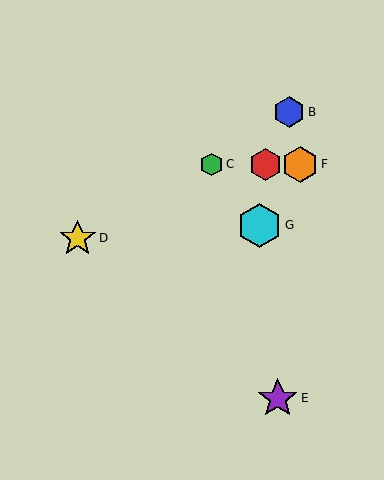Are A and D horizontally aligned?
No, A is at y≈164 and D is at y≈238.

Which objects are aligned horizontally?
Objects A, C, F are aligned horizontally.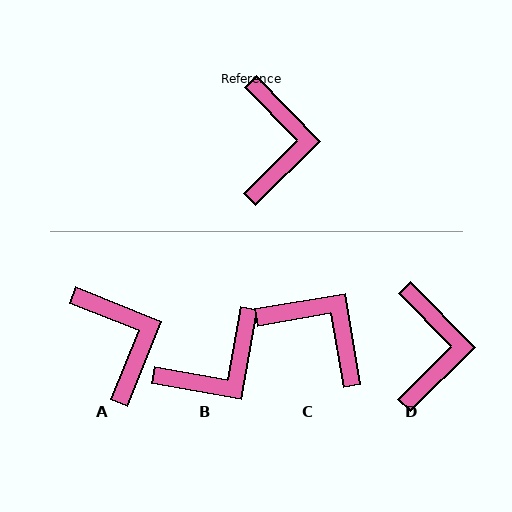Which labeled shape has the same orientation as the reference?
D.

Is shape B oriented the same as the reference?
No, it is off by about 55 degrees.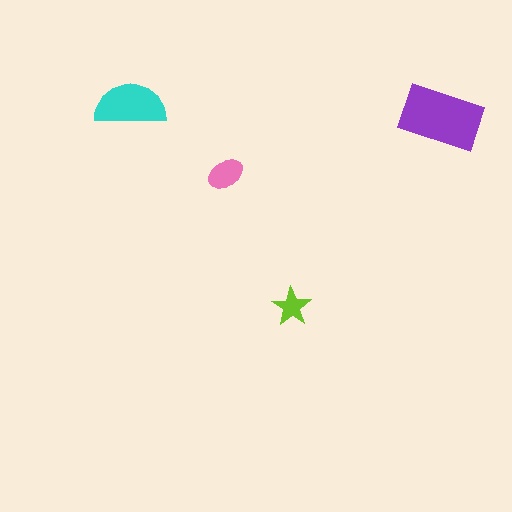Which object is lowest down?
The lime star is bottommost.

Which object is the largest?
The purple rectangle.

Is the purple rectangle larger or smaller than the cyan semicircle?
Larger.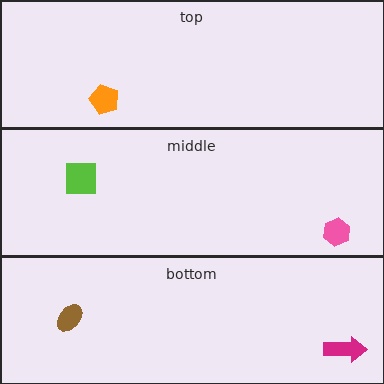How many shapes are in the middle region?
2.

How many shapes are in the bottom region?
2.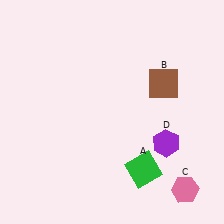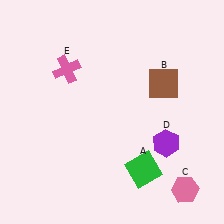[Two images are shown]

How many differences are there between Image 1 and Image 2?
There is 1 difference between the two images.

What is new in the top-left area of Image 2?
A pink cross (E) was added in the top-left area of Image 2.